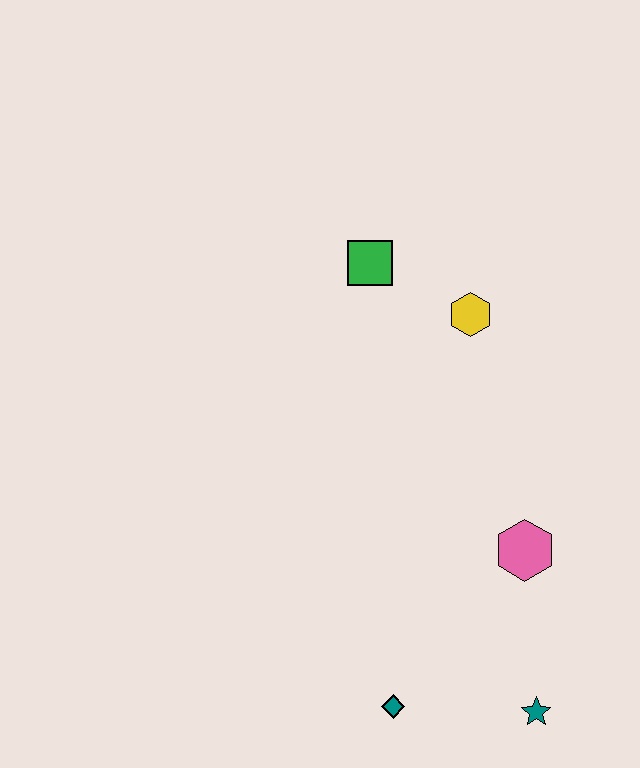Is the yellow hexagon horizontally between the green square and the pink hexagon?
Yes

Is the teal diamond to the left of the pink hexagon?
Yes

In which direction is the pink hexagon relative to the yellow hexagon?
The pink hexagon is below the yellow hexagon.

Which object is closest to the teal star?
The teal diamond is closest to the teal star.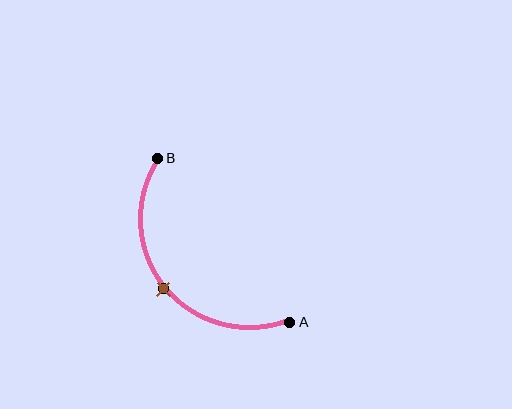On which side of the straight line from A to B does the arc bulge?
The arc bulges below and to the left of the straight line connecting A and B.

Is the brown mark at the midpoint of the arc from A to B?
Yes. The brown mark lies on the arc at equal arc-length from both A and B — it is the arc midpoint.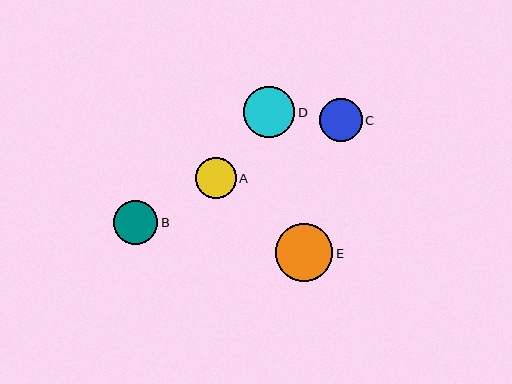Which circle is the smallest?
Circle A is the smallest with a size of approximately 41 pixels.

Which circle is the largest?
Circle E is the largest with a size of approximately 57 pixels.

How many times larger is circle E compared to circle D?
Circle E is approximately 1.1 times the size of circle D.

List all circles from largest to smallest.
From largest to smallest: E, D, B, C, A.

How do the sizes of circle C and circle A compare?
Circle C and circle A are approximately the same size.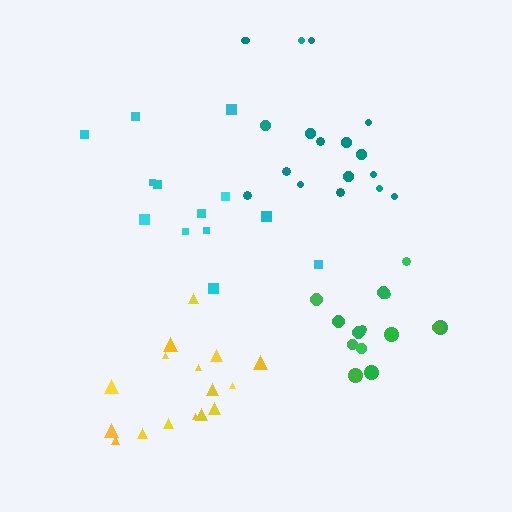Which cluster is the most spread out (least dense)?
Cyan.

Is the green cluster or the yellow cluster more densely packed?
Yellow.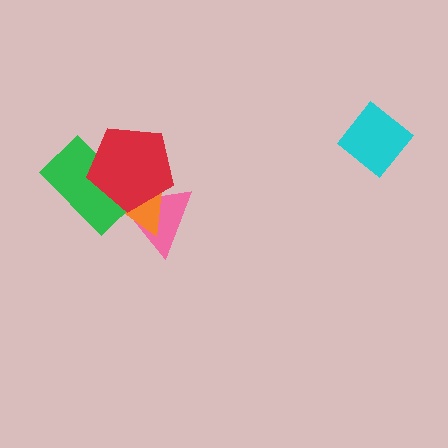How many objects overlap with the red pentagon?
3 objects overlap with the red pentagon.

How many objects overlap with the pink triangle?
3 objects overlap with the pink triangle.